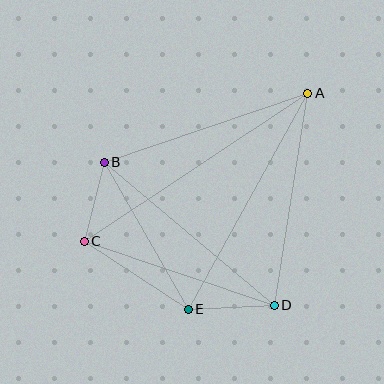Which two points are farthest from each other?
Points A and C are farthest from each other.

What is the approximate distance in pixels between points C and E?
The distance between C and E is approximately 125 pixels.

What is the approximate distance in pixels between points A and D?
The distance between A and D is approximately 214 pixels.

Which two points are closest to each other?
Points B and C are closest to each other.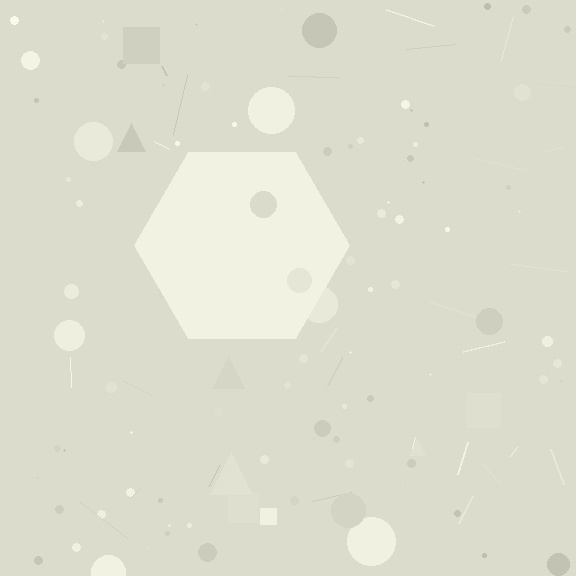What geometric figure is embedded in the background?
A hexagon is embedded in the background.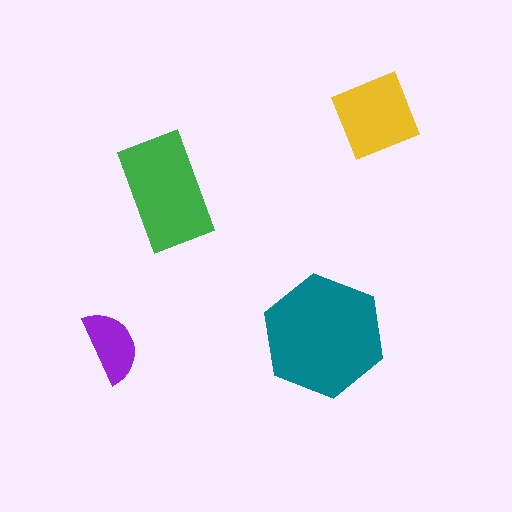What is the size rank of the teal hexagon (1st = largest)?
1st.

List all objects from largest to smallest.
The teal hexagon, the green rectangle, the yellow diamond, the purple semicircle.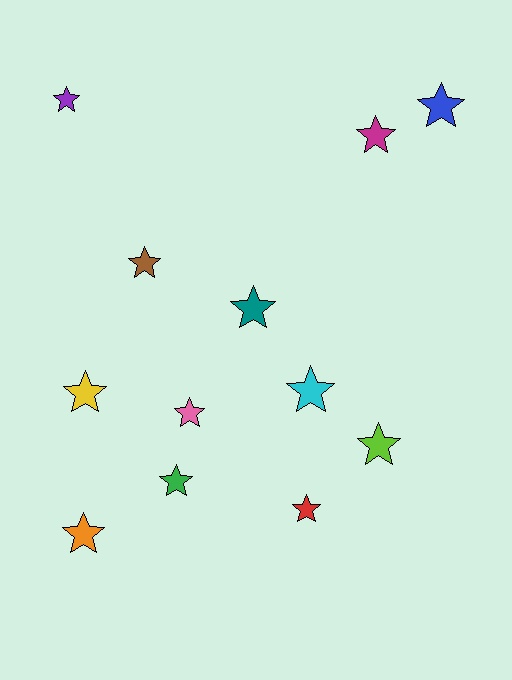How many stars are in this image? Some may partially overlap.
There are 12 stars.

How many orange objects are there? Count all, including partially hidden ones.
There is 1 orange object.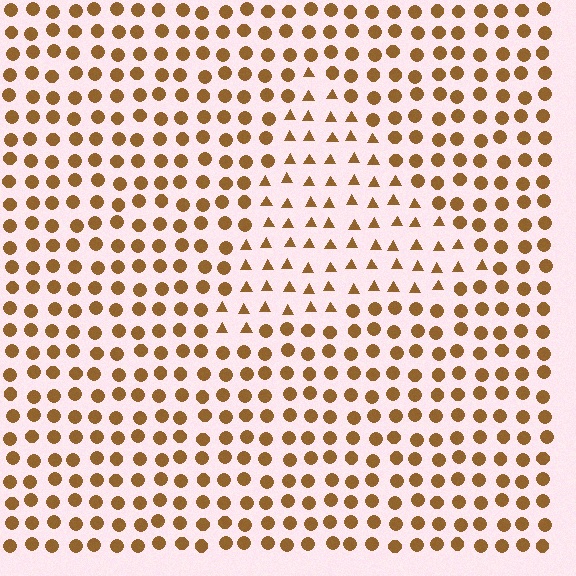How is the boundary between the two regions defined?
The boundary is defined by a change in element shape: triangles inside vs. circles outside. All elements share the same color and spacing.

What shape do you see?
I see a triangle.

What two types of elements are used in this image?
The image uses triangles inside the triangle region and circles outside it.